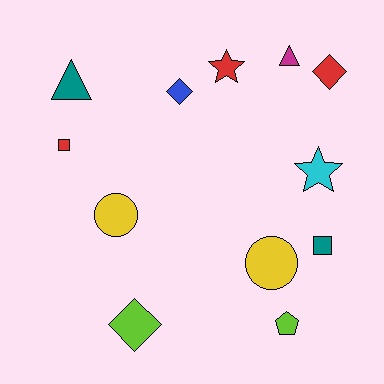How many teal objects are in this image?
There are 2 teal objects.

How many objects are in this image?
There are 12 objects.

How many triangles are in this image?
There are 2 triangles.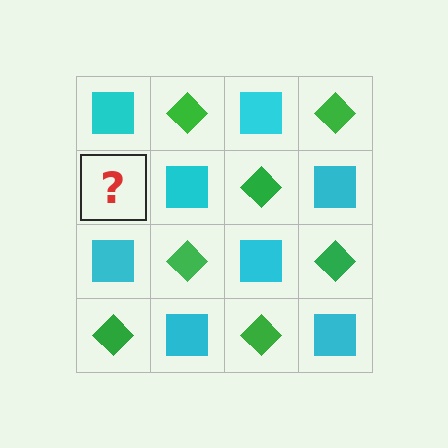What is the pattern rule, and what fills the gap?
The rule is that it alternates cyan square and green diamond in a checkerboard pattern. The gap should be filled with a green diamond.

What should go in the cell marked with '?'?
The missing cell should contain a green diamond.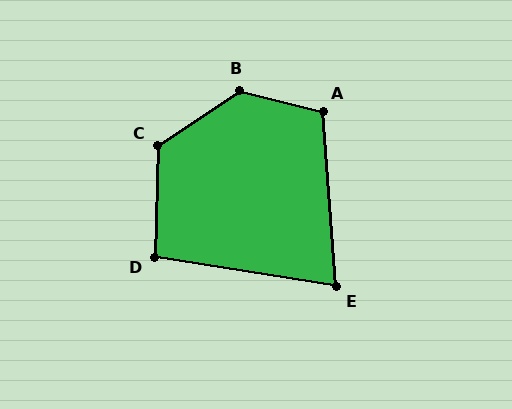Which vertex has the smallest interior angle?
E, at approximately 77 degrees.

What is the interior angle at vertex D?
Approximately 97 degrees (obtuse).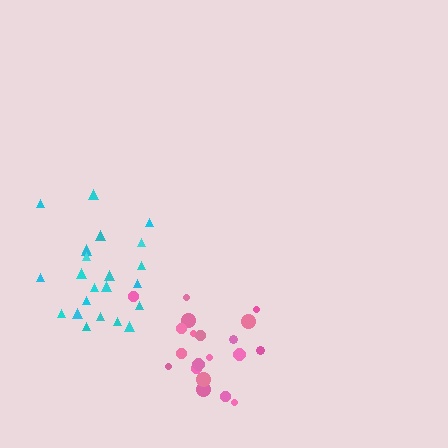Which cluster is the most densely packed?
Cyan.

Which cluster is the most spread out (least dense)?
Pink.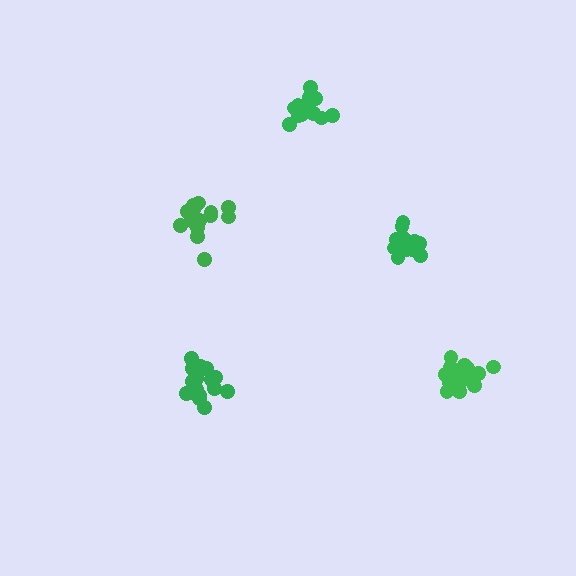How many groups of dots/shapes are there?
There are 5 groups.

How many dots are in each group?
Group 1: 17 dots, Group 2: 15 dots, Group 3: 15 dots, Group 4: 14 dots, Group 5: 13 dots (74 total).